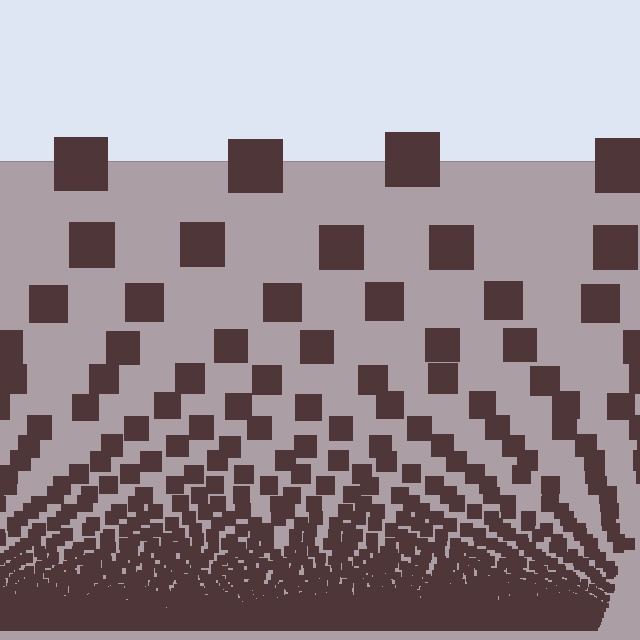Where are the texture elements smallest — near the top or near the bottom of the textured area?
Near the bottom.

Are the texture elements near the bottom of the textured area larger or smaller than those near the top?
Smaller. The gradient is inverted — elements near the bottom are smaller and denser.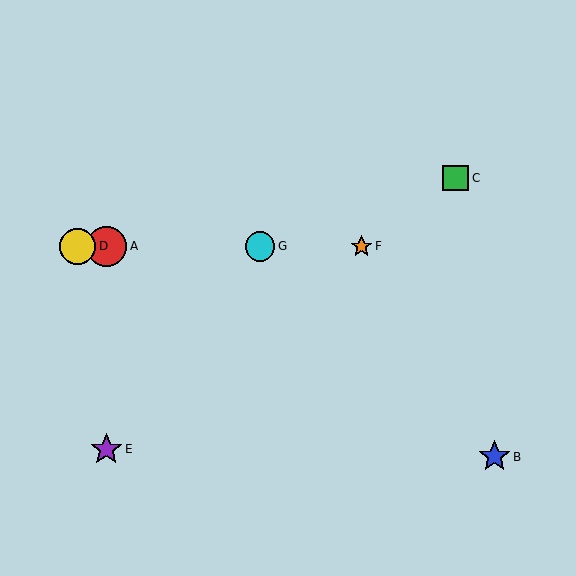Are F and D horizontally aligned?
Yes, both are at y≈246.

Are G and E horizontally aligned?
No, G is at y≈246 and E is at y≈449.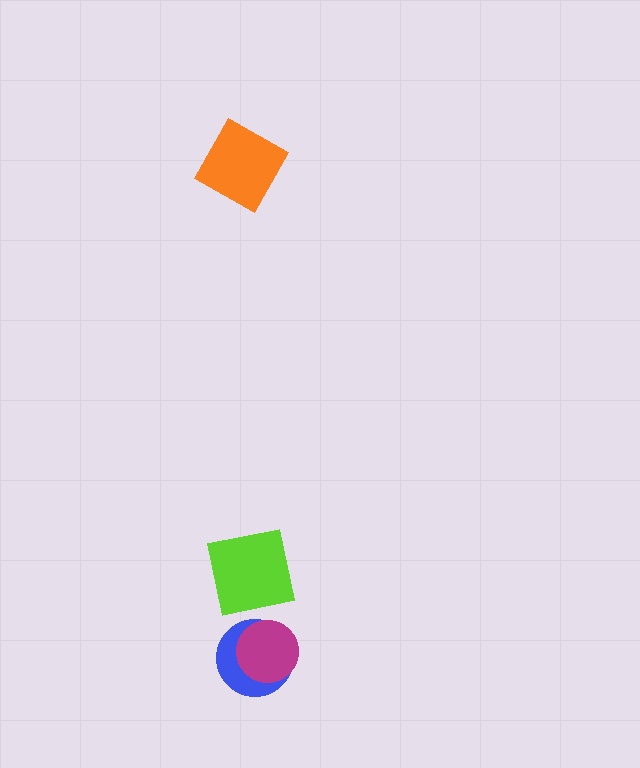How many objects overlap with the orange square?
0 objects overlap with the orange square.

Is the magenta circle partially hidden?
No, no other shape covers it.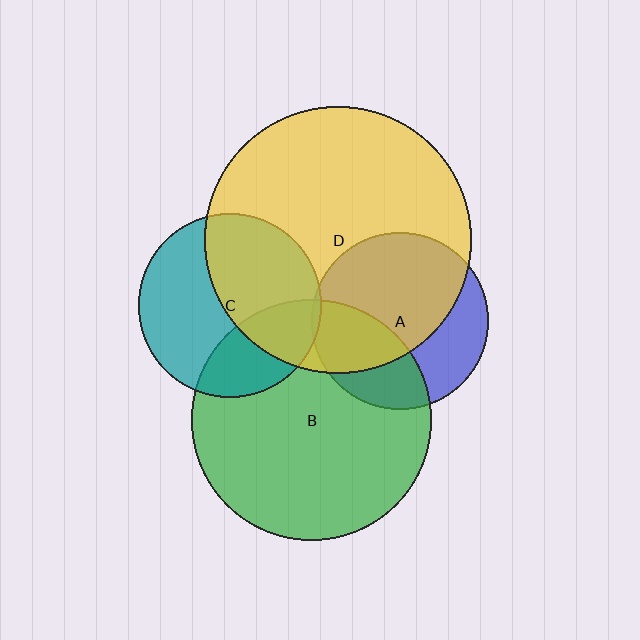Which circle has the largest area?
Circle D (yellow).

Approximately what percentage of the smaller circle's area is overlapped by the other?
Approximately 45%.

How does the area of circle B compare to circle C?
Approximately 1.7 times.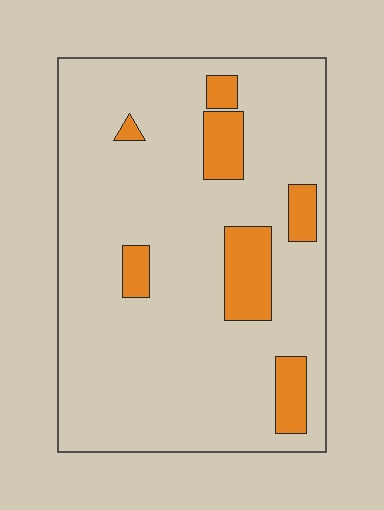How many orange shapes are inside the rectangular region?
7.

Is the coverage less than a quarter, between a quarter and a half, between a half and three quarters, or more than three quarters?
Less than a quarter.